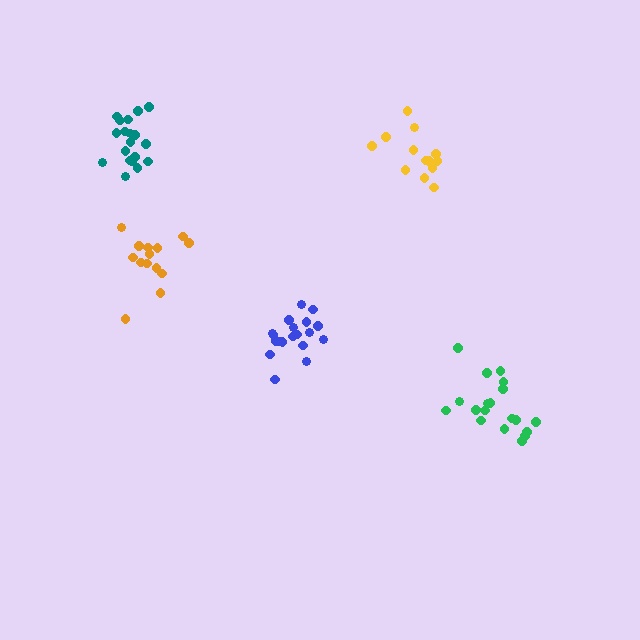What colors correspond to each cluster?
The clusters are colored: green, teal, orange, blue, yellow.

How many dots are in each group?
Group 1: 19 dots, Group 2: 19 dots, Group 3: 14 dots, Group 4: 19 dots, Group 5: 14 dots (85 total).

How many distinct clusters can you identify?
There are 5 distinct clusters.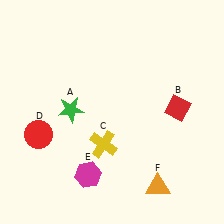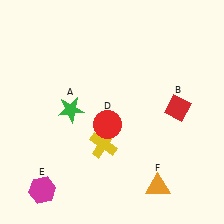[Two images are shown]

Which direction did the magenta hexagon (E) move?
The magenta hexagon (E) moved left.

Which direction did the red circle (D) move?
The red circle (D) moved right.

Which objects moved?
The objects that moved are: the red circle (D), the magenta hexagon (E).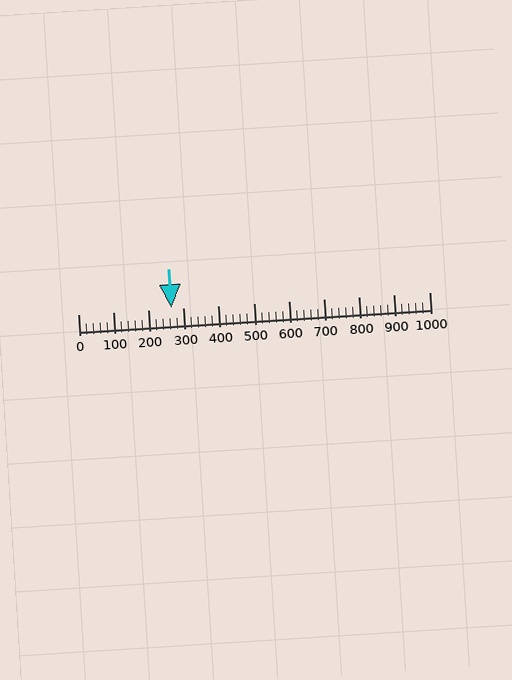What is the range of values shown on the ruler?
The ruler shows values from 0 to 1000.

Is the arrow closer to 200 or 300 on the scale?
The arrow is closer to 300.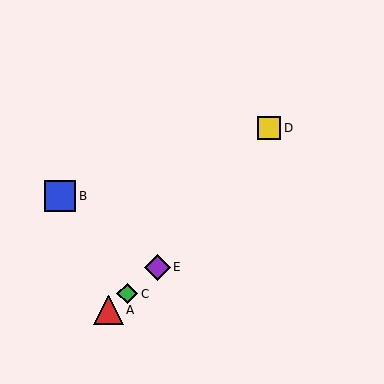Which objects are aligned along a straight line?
Objects A, C, E are aligned along a straight line.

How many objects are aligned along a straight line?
3 objects (A, C, E) are aligned along a straight line.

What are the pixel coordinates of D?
Object D is at (269, 128).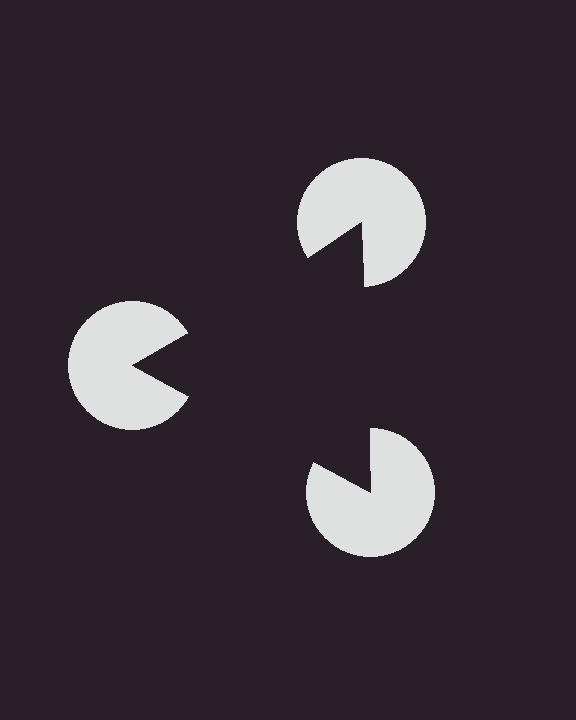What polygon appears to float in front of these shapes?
An illusory triangle — its edges are inferred from the aligned wedge cuts in the pac-man discs, not physically drawn.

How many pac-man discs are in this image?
There are 3 — one at each vertex of the illusory triangle.